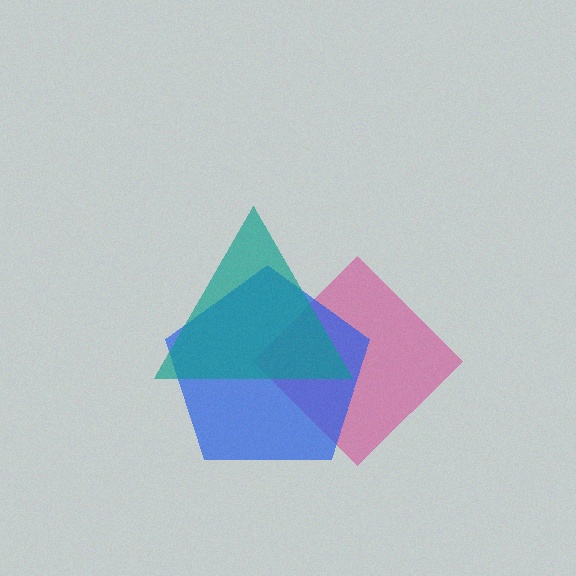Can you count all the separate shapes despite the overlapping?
Yes, there are 3 separate shapes.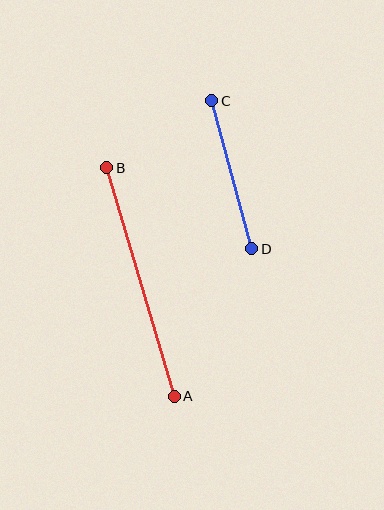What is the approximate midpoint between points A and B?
The midpoint is at approximately (141, 282) pixels.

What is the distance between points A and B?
The distance is approximately 238 pixels.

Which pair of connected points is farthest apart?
Points A and B are farthest apart.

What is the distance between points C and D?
The distance is approximately 154 pixels.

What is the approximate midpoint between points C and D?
The midpoint is at approximately (232, 175) pixels.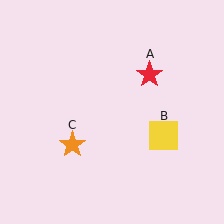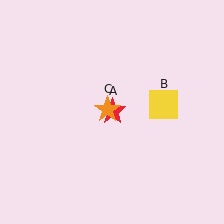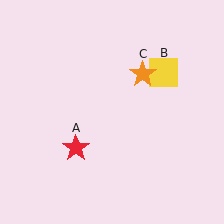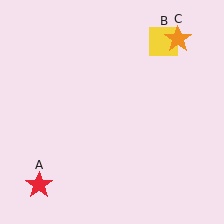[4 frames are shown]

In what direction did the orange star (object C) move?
The orange star (object C) moved up and to the right.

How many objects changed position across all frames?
3 objects changed position: red star (object A), yellow square (object B), orange star (object C).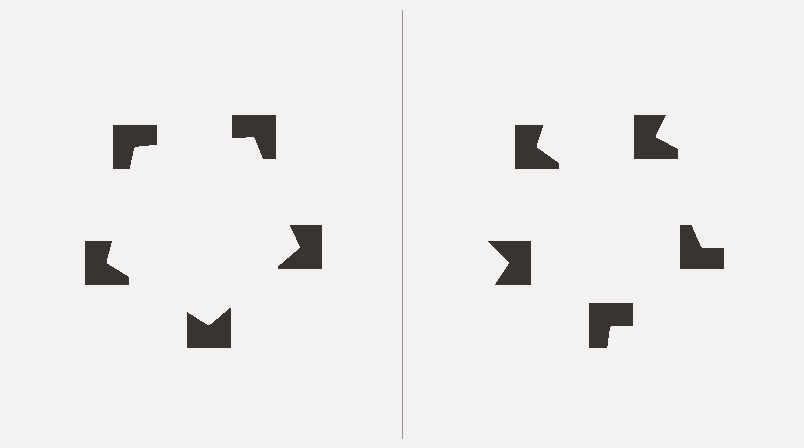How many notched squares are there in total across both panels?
10 — 5 on each side.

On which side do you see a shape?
An illusory pentagon appears on the left side. On the right side the wedge cuts are rotated, so no coherent shape forms.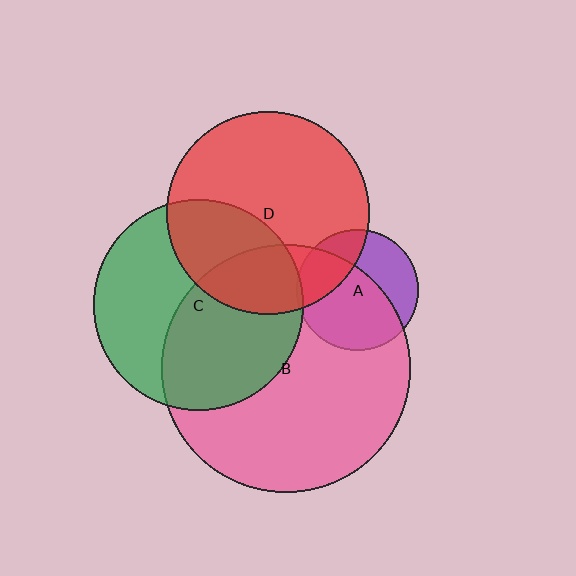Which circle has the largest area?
Circle B (pink).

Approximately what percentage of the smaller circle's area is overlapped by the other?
Approximately 25%.